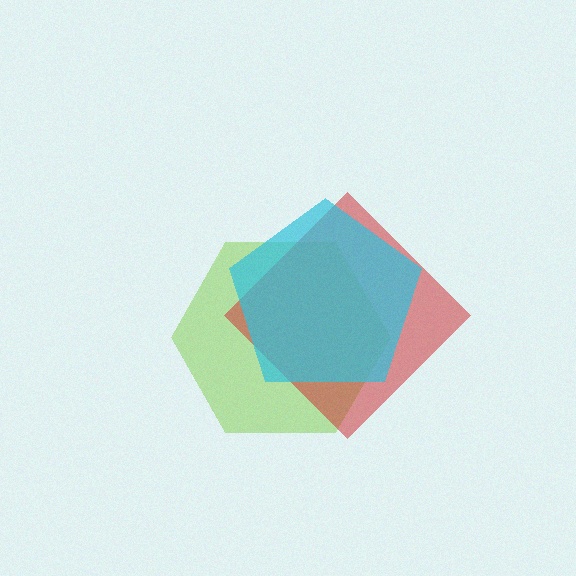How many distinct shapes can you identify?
There are 3 distinct shapes: a lime hexagon, a red diamond, a cyan pentagon.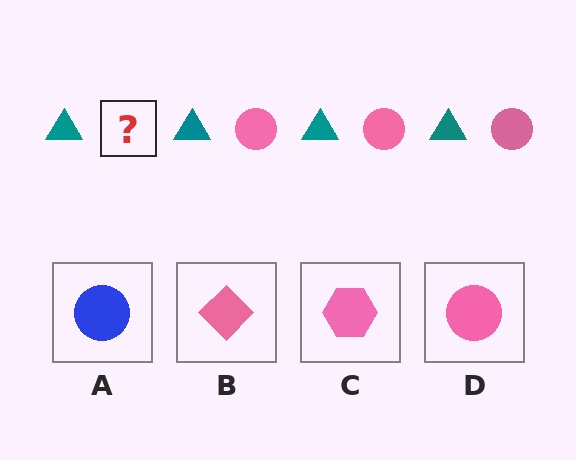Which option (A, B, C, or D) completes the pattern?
D.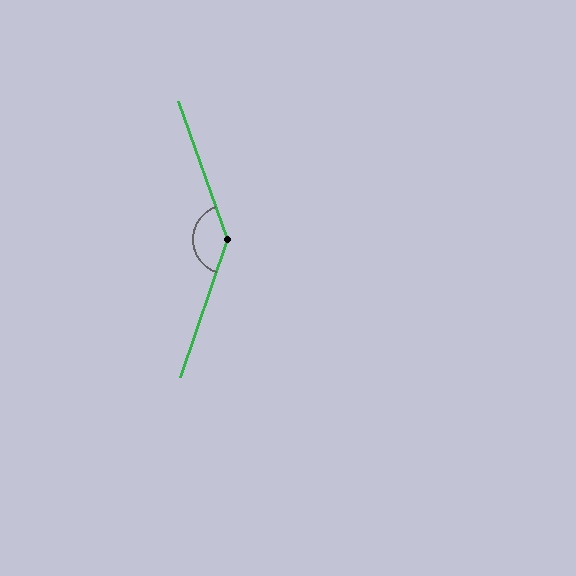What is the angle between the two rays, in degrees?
Approximately 142 degrees.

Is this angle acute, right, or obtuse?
It is obtuse.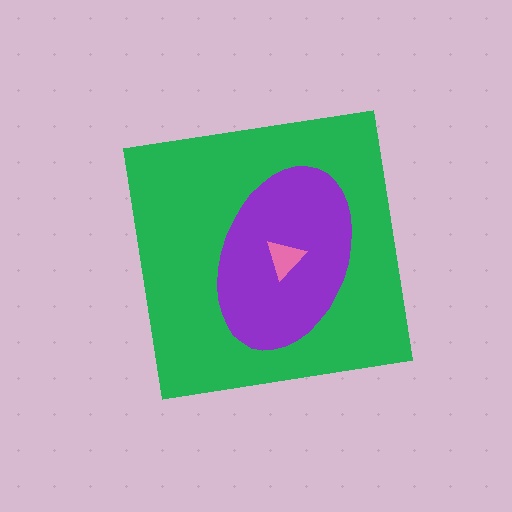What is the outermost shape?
The green square.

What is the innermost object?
The pink triangle.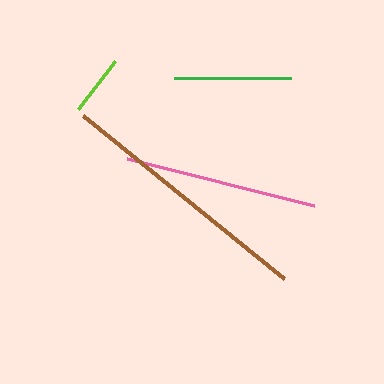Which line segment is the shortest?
The lime line is the shortest at approximately 61 pixels.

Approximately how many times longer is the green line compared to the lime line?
The green line is approximately 1.9 times the length of the lime line.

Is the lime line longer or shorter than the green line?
The green line is longer than the lime line.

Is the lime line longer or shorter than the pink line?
The pink line is longer than the lime line.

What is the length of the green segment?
The green segment is approximately 117 pixels long.